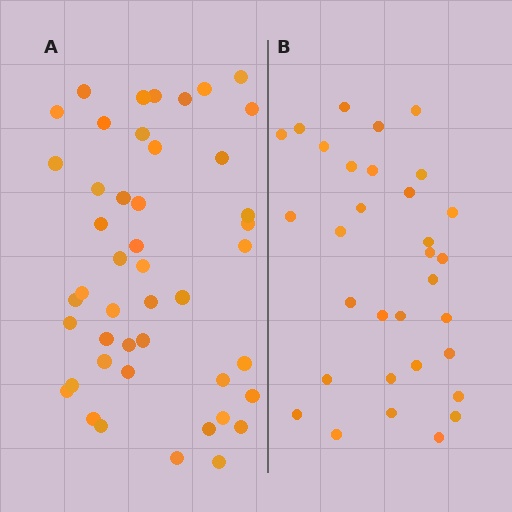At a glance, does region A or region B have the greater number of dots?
Region A (the left region) has more dots.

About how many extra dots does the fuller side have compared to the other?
Region A has approximately 15 more dots than region B.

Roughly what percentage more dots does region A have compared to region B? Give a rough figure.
About 45% more.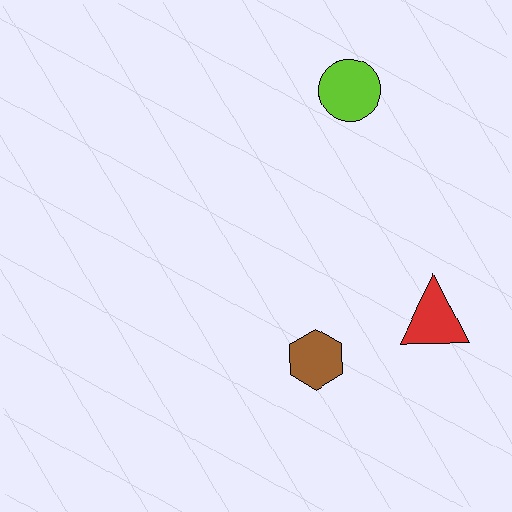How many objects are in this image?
There are 3 objects.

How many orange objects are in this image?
There are no orange objects.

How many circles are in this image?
There is 1 circle.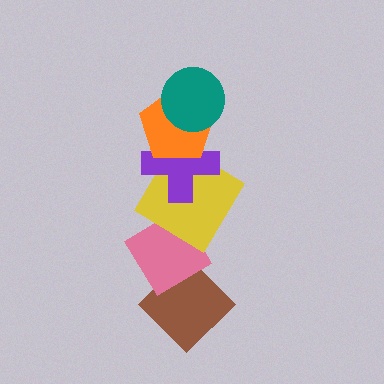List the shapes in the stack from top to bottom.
From top to bottom: the teal circle, the orange pentagon, the purple cross, the yellow diamond, the pink diamond, the brown diamond.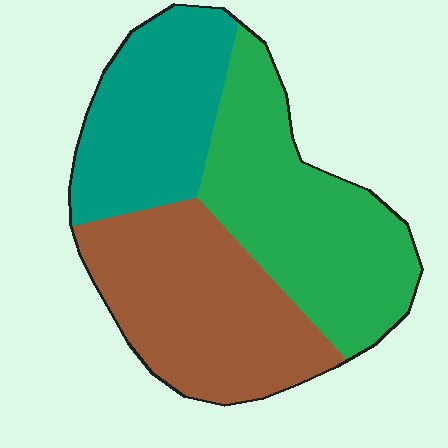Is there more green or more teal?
Green.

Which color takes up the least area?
Teal, at roughly 25%.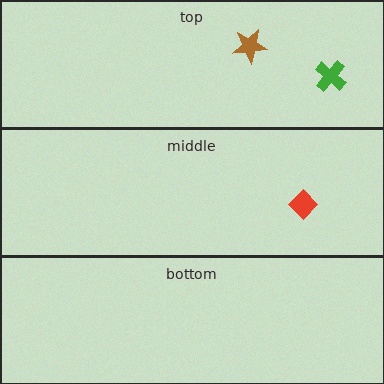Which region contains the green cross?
The top region.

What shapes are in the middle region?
The red diamond.